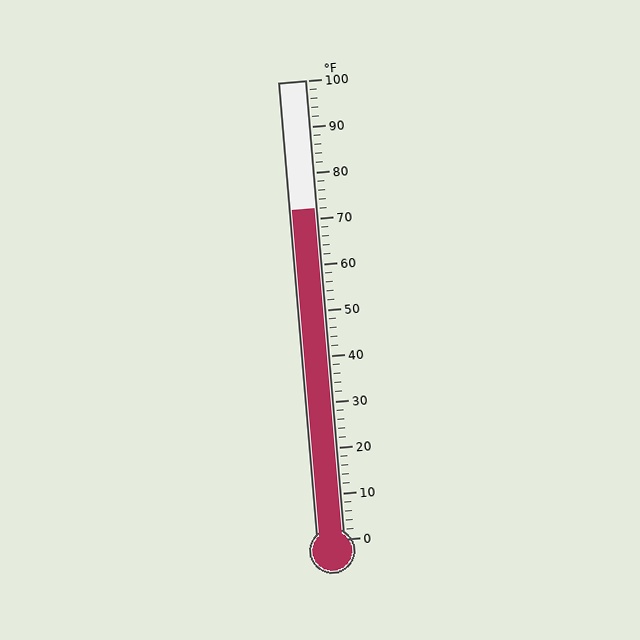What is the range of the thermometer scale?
The thermometer scale ranges from 0°F to 100°F.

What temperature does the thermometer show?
The thermometer shows approximately 72°F.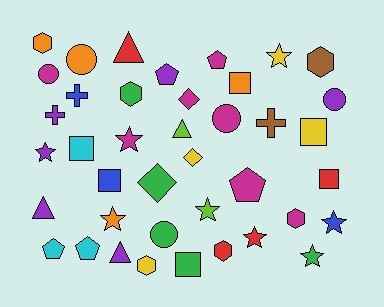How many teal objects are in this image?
There are no teal objects.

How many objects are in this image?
There are 40 objects.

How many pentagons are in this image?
There are 5 pentagons.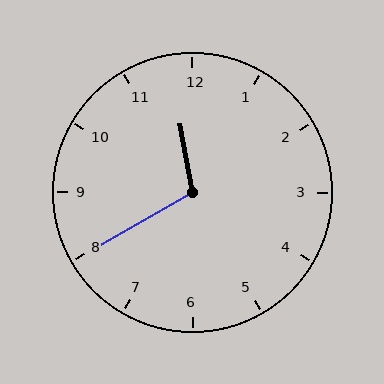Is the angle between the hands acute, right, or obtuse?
It is obtuse.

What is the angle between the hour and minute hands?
Approximately 110 degrees.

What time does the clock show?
11:40.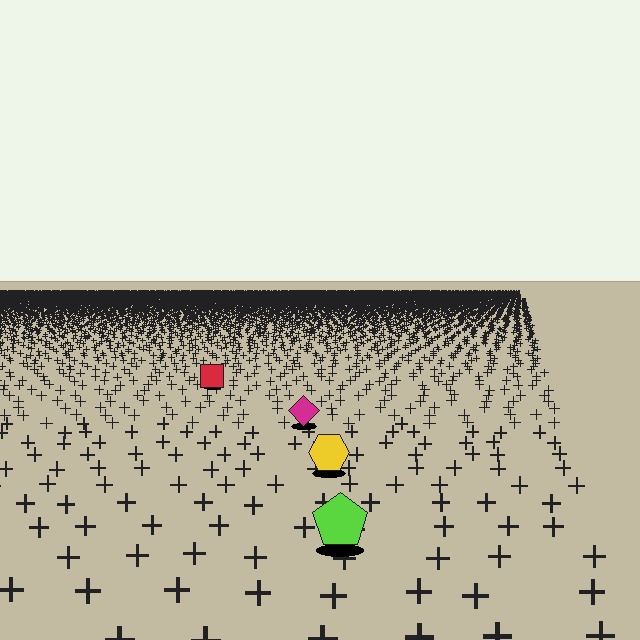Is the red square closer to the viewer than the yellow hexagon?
No. The yellow hexagon is closer — you can tell from the texture gradient: the ground texture is coarser near it.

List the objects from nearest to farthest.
From nearest to farthest: the lime pentagon, the yellow hexagon, the magenta diamond, the red square.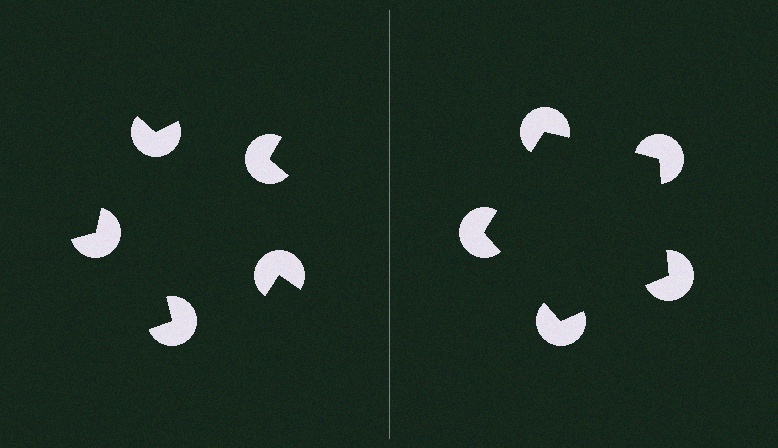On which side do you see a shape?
An illusory pentagon appears on the right side. On the left side the wedge cuts are rotated, so no coherent shape forms.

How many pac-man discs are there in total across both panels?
10 — 5 on each side.